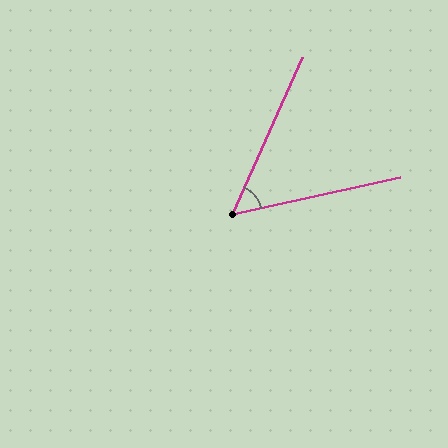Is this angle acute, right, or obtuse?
It is acute.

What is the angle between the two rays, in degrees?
Approximately 53 degrees.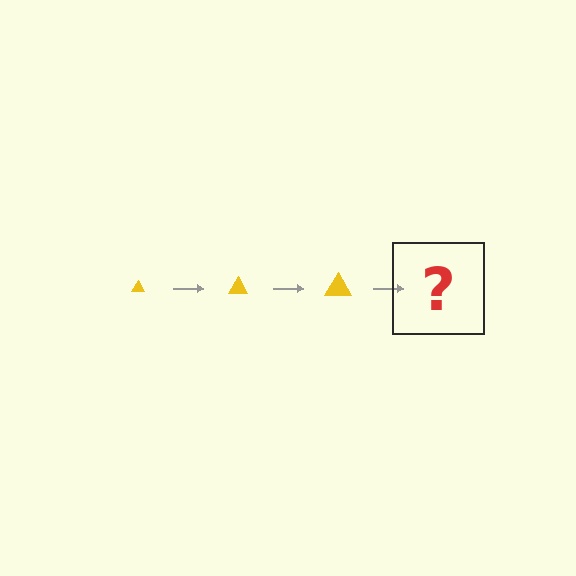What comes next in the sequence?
The next element should be a yellow triangle, larger than the previous one.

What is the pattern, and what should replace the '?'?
The pattern is that the triangle gets progressively larger each step. The '?' should be a yellow triangle, larger than the previous one.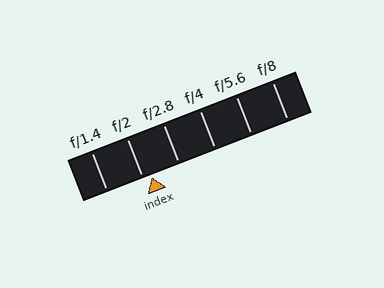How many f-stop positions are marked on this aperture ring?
There are 6 f-stop positions marked.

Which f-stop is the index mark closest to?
The index mark is closest to f/2.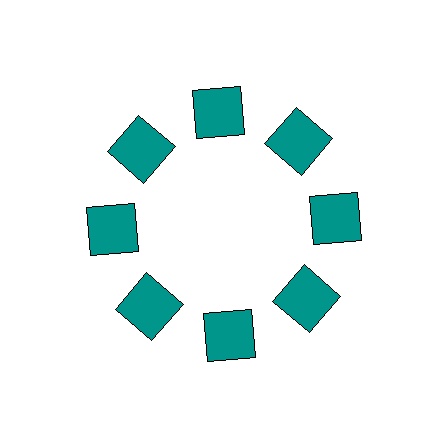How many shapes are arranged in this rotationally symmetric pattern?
There are 8 shapes, arranged in 8 groups of 1.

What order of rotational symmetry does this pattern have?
This pattern has 8-fold rotational symmetry.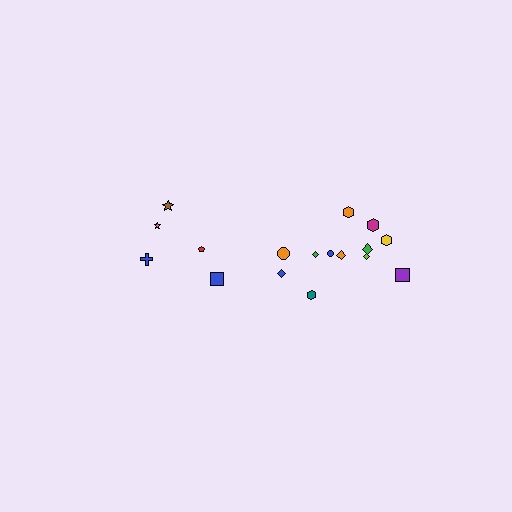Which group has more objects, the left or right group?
The right group.